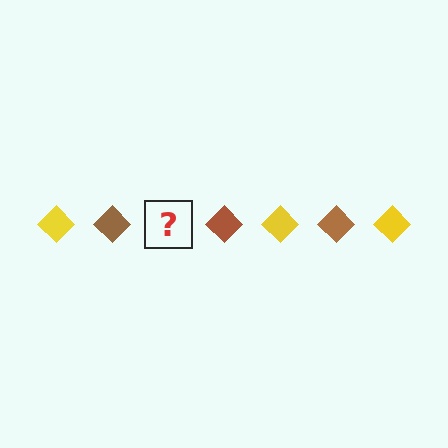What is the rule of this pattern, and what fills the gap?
The rule is that the pattern cycles through yellow, brown diamonds. The gap should be filled with a yellow diamond.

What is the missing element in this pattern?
The missing element is a yellow diamond.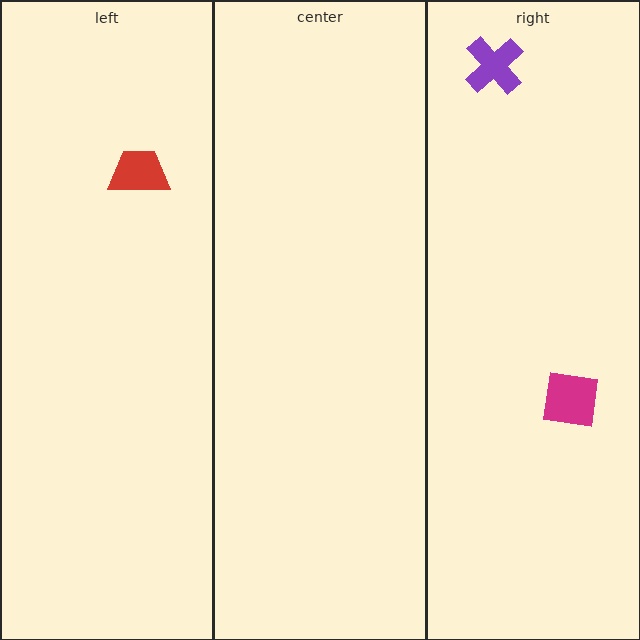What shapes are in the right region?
The purple cross, the magenta square.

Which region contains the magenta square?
The right region.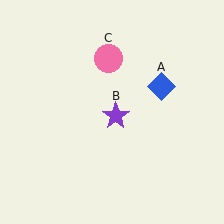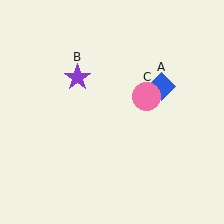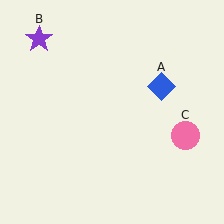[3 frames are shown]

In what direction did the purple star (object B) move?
The purple star (object B) moved up and to the left.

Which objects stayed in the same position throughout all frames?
Blue diamond (object A) remained stationary.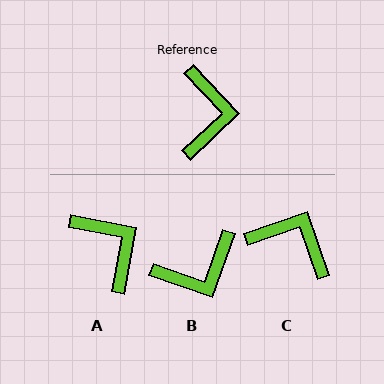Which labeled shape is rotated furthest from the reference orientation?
C, about 65 degrees away.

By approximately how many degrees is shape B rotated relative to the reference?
Approximately 63 degrees clockwise.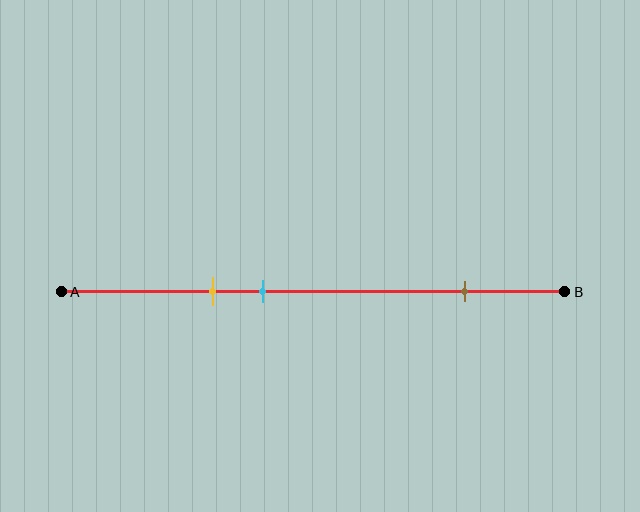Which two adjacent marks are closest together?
The yellow and cyan marks are the closest adjacent pair.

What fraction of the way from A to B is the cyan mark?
The cyan mark is approximately 40% (0.4) of the way from A to B.